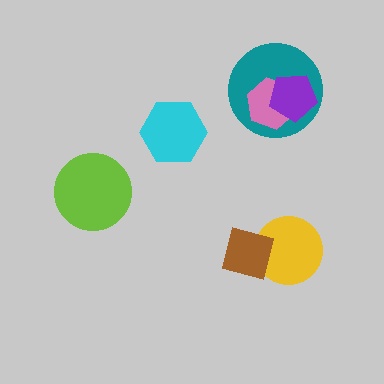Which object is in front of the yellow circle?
The brown square is in front of the yellow circle.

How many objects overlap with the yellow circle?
1 object overlaps with the yellow circle.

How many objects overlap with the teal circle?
2 objects overlap with the teal circle.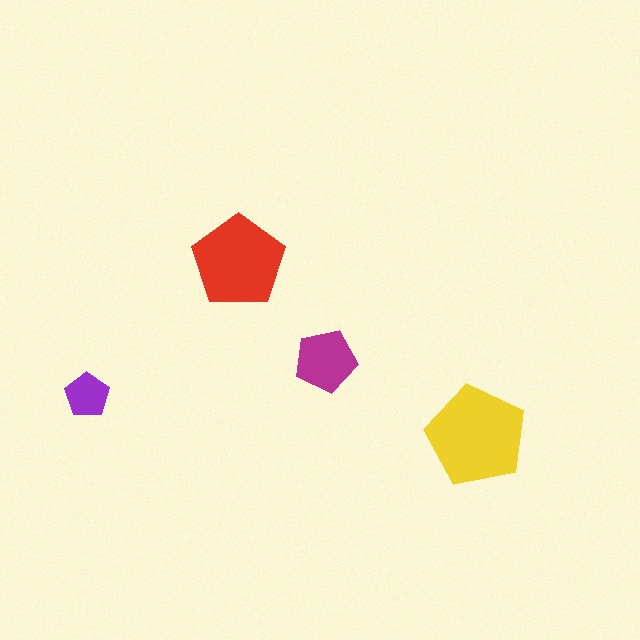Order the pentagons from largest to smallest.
the yellow one, the red one, the magenta one, the purple one.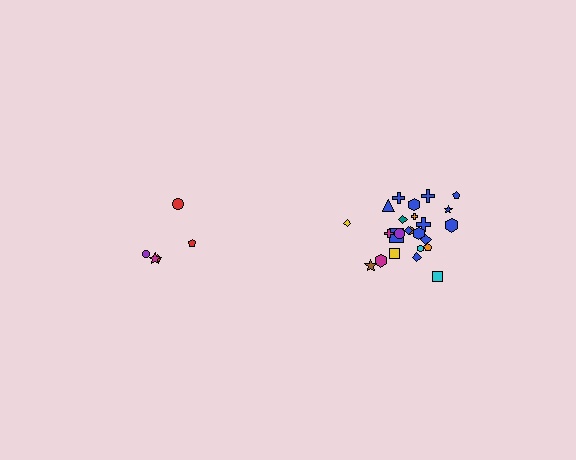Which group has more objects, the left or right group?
The right group.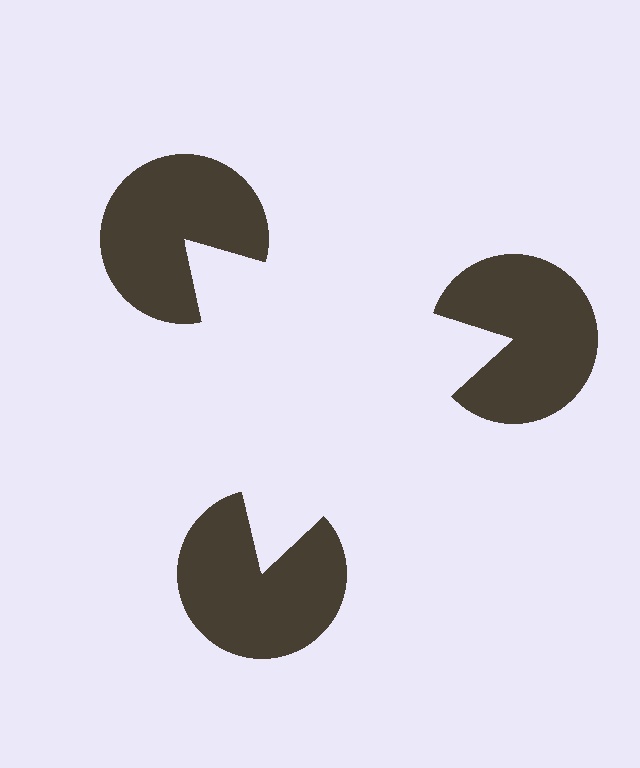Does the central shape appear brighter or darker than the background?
It typically appears slightly brighter than the background, even though no actual brightness change is drawn.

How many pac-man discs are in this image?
There are 3 — one at each vertex of the illusory triangle.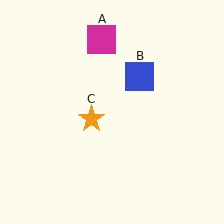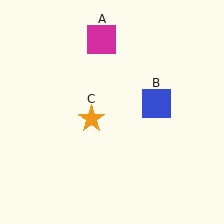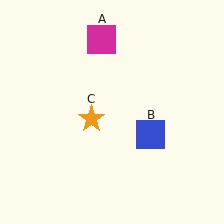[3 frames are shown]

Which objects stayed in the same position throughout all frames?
Magenta square (object A) and orange star (object C) remained stationary.